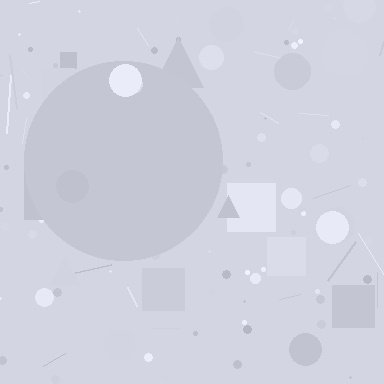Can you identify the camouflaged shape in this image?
The camouflaged shape is a circle.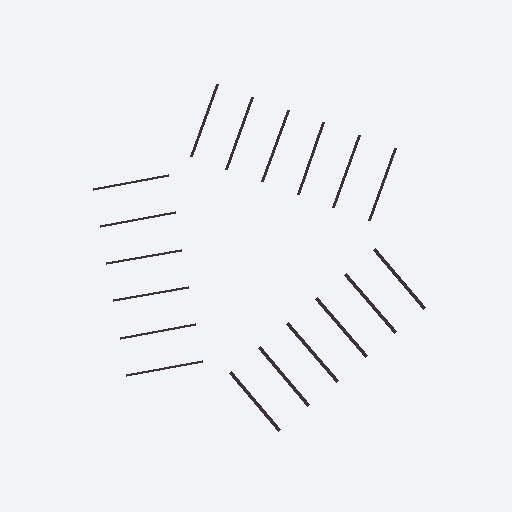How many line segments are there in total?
18 — 6 along each of the 3 edges.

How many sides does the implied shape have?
3 sides — the line-ends trace a triangle.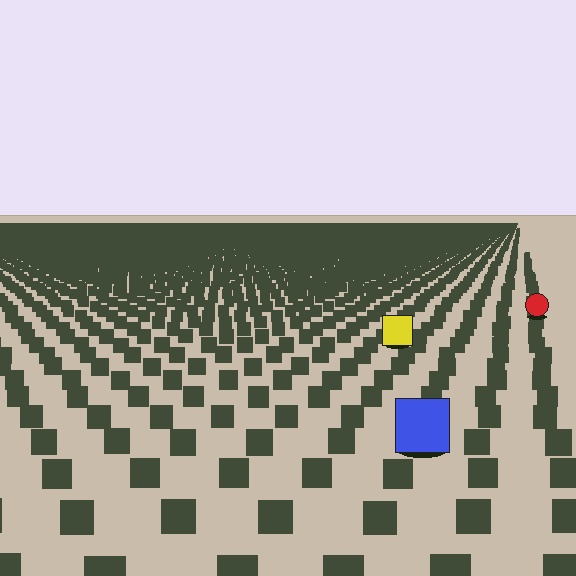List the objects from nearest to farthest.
From nearest to farthest: the blue square, the yellow square, the red circle.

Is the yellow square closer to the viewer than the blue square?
No. The blue square is closer — you can tell from the texture gradient: the ground texture is coarser near it.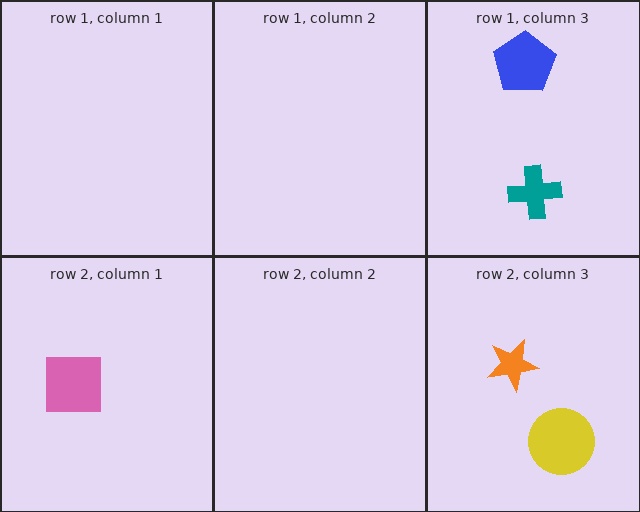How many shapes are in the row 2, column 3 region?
2.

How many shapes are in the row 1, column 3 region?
2.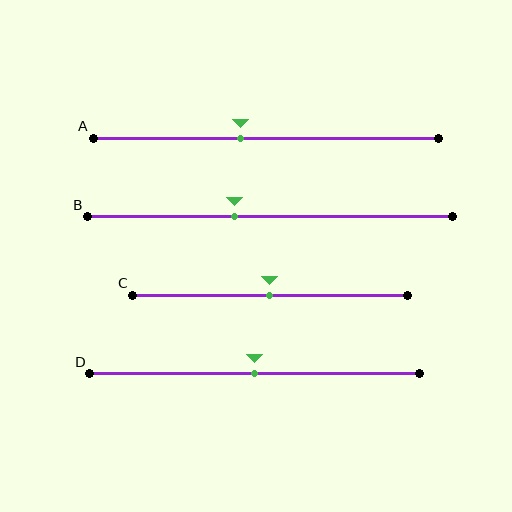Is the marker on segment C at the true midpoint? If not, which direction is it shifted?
Yes, the marker on segment C is at the true midpoint.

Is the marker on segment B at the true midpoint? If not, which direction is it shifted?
No, the marker on segment B is shifted to the left by about 10% of the segment length.